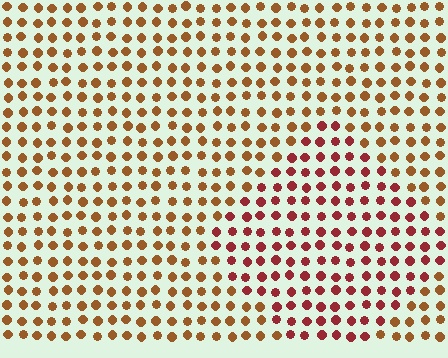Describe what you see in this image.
The image is filled with small brown elements in a uniform arrangement. A diamond-shaped region is visible where the elements are tinted to a slightly different hue, forming a subtle color boundary.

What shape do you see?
I see a diamond.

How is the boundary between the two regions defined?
The boundary is defined purely by a slight shift in hue (about 34 degrees). Spacing, size, and orientation are identical on both sides.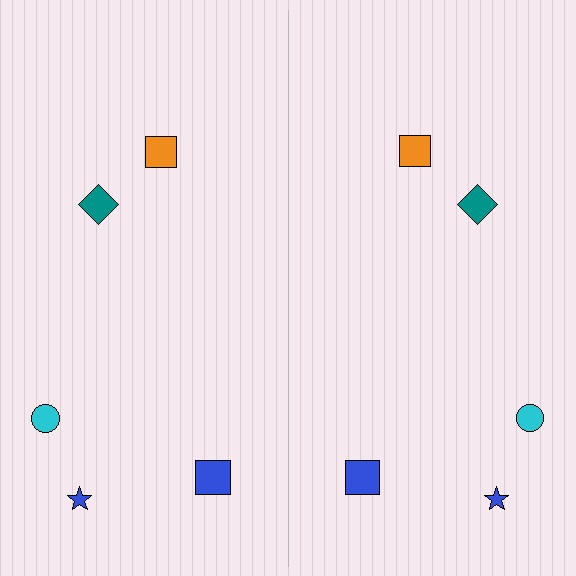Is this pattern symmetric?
Yes, this pattern has bilateral (reflection) symmetry.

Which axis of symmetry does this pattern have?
The pattern has a vertical axis of symmetry running through the center of the image.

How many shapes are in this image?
There are 10 shapes in this image.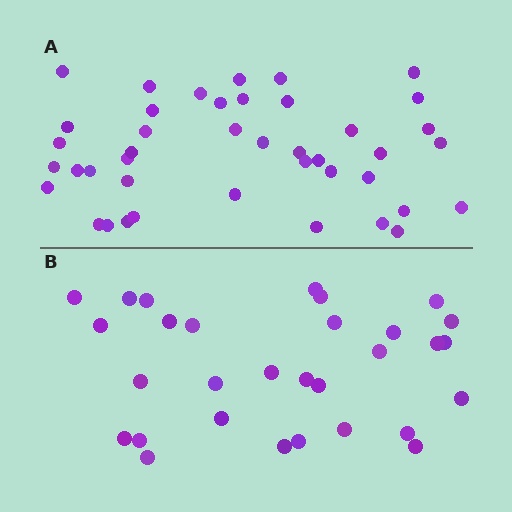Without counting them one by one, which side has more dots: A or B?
Region A (the top region) has more dots.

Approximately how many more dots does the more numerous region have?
Region A has roughly 12 or so more dots than region B.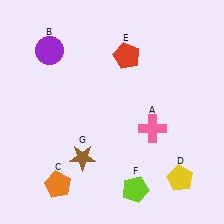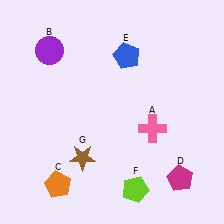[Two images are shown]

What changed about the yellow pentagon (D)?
In Image 1, D is yellow. In Image 2, it changed to magenta.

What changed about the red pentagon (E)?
In Image 1, E is red. In Image 2, it changed to blue.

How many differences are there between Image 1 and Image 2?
There are 2 differences between the two images.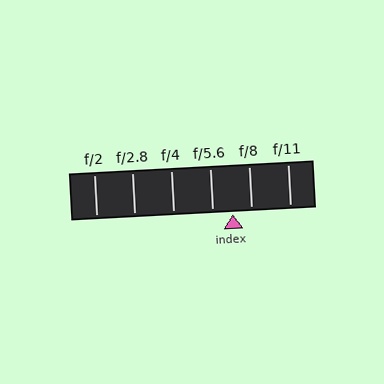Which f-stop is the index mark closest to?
The index mark is closest to f/8.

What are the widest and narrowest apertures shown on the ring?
The widest aperture shown is f/2 and the narrowest is f/11.